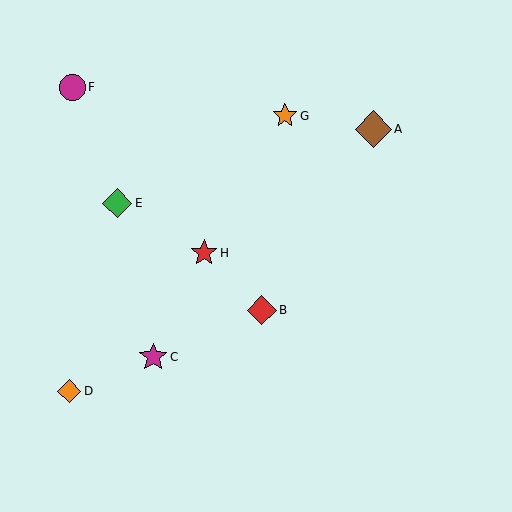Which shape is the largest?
The brown diamond (labeled A) is the largest.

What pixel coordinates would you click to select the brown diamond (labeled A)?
Click at (373, 129) to select the brown diamond A.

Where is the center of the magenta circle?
The center of the magenta circle is at (72, 87).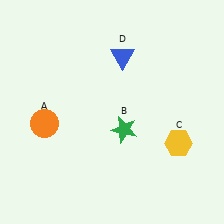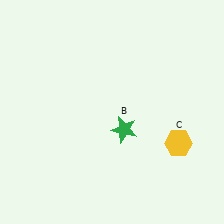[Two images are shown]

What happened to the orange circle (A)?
The orange circle (A) was removed in Image 2. It was in the bottom-left area of Image 1.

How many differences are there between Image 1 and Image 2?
There are 2 differences between the two images.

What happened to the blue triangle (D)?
The blue triangle (D) was removed in Image 2. It was in the top-right area of Image 1.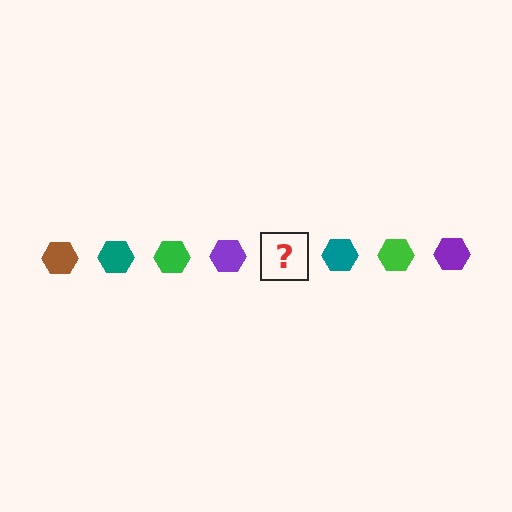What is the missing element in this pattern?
The missing element is a brown hexagon.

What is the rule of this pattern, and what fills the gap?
The rule is that the pattern cycles through brown, teal, green, purple hexagons. The gap should be filled with a brown hexagon.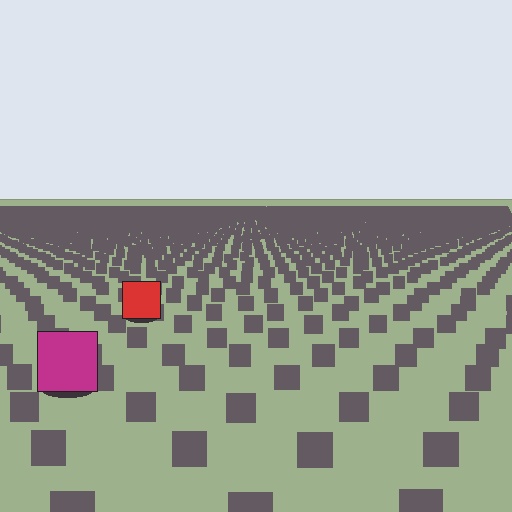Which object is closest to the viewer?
The magenta square is closest. The texture marks near it are larger and more spread out.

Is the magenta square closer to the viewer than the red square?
Yes. The magenta square is closer — you can tell from the texture gradient: the ground texture is coarser near it.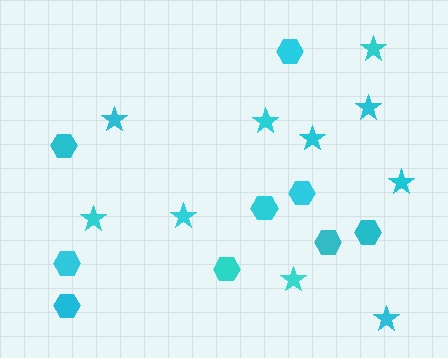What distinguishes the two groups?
There are 2 groups: one group of stars (10) and one group of hexagons (9).